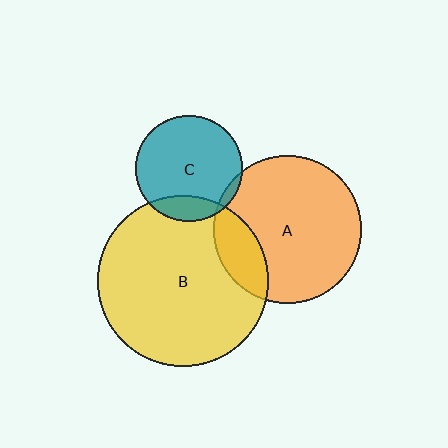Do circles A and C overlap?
Yes.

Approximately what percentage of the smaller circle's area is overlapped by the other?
Approximately 5%.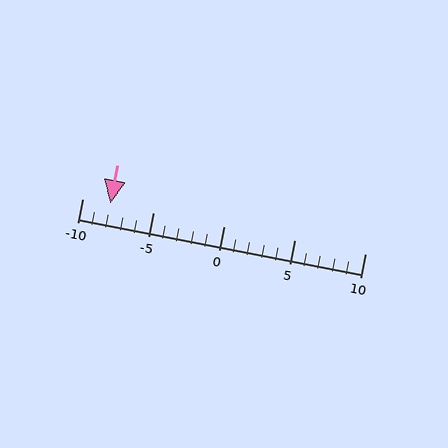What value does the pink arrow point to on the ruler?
The pink arrow points to approximately -8.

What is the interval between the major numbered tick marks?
The major tick marks are spaced 5 units apart.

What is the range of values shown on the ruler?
The ruler shows values from -10 to 10.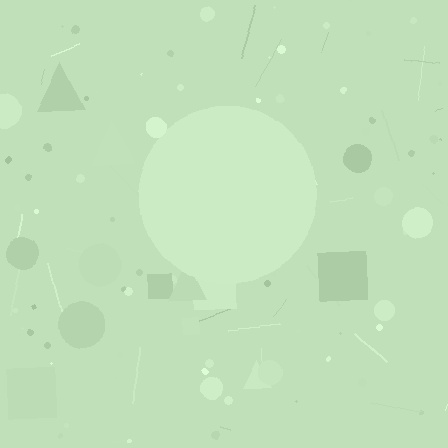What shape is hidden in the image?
A circle is hidden in the image.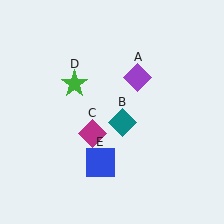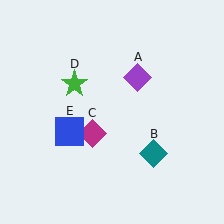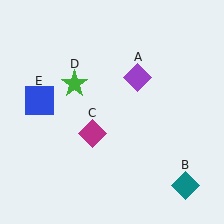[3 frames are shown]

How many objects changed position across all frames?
2 objects changed position: teal diamond (object B), blue square (object E).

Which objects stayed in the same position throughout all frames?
Purple diamond (object A) and magenta diamond (object C) and green star (object D) remained stationary.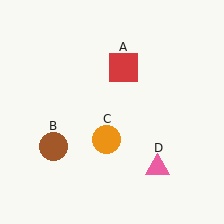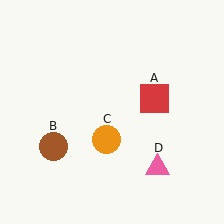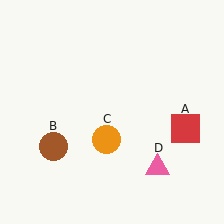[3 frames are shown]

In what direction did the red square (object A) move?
The red square (object A) moved down and to the right.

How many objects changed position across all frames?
1 object changed position: red square (object A).